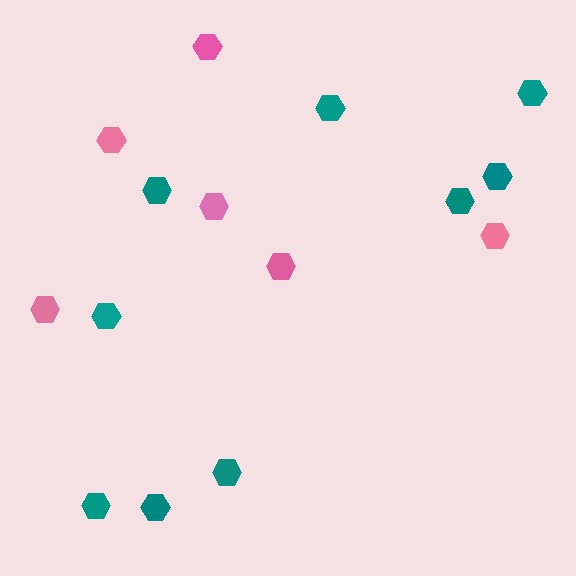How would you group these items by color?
There are 2 groups: one group of pink hexagons (6) and one group of teal hexagons (9).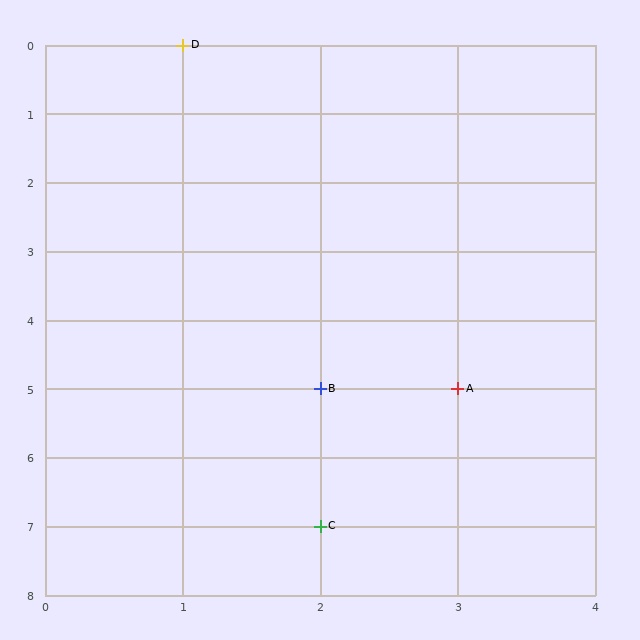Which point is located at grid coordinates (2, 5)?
Point B is at (2, 5).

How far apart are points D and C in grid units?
Points D and C are 1 column and 7 rows apart (about 7.1 grid units diagonally).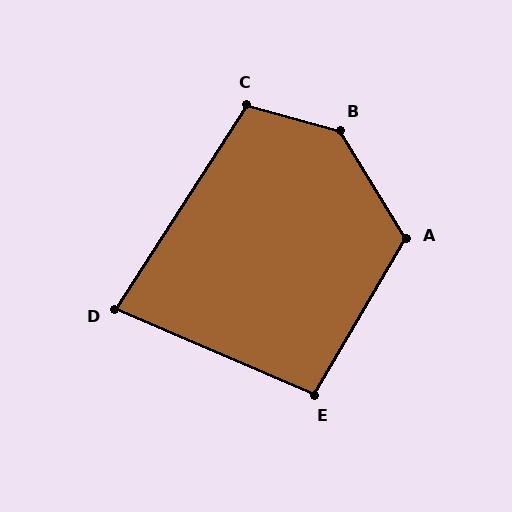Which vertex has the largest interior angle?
B, at approximately 136 degrees.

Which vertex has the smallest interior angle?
D, at approximately 81 degrees.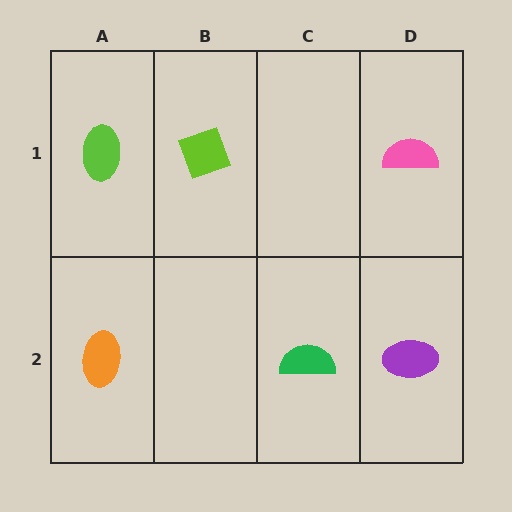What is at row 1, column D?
A pink semicircle.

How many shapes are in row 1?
3 shapes.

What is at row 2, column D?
A purple ellipse.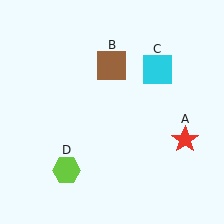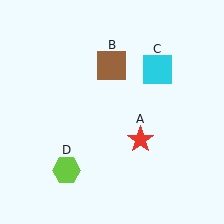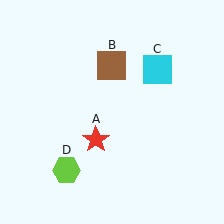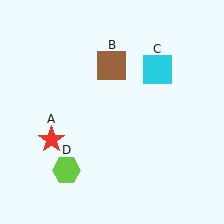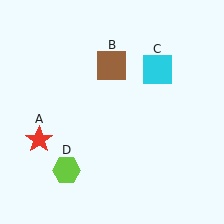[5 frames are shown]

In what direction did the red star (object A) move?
The red star (object A) moved left.